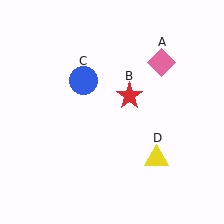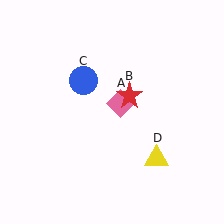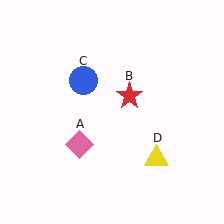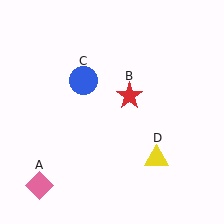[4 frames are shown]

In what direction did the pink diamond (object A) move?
The pink diamond (object A) moved down and to the left.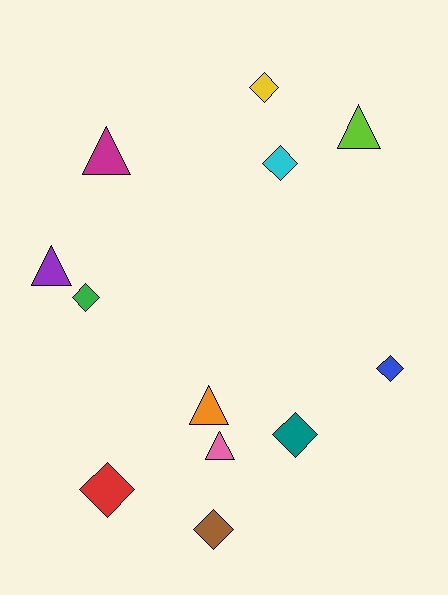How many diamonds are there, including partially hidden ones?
There are 7 diamonds.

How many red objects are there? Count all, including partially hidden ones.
There is 1 red object.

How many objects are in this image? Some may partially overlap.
There are 12 objects.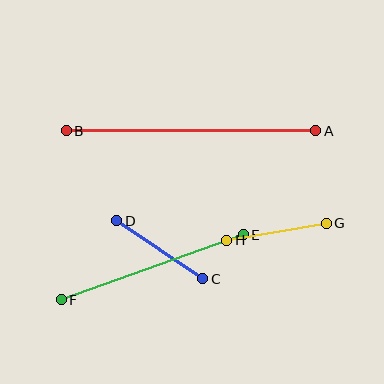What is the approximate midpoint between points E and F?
The midpoint is at approximately (152, 267) pixels.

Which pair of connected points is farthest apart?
Points A and B are farthest apart.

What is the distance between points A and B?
The distance is approximately 250 pixels.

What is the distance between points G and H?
The distance is approximately 101 pixels.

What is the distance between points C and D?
The distance is approximately 104 pixels.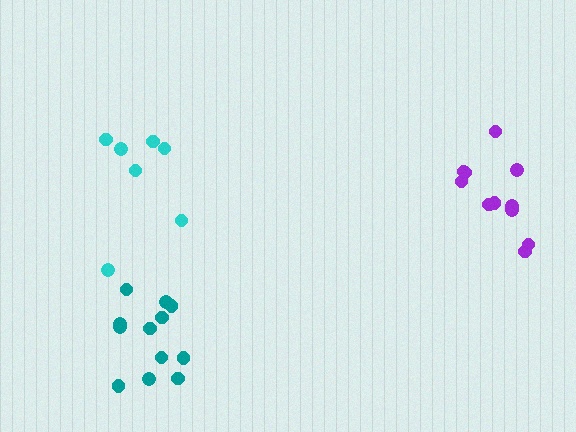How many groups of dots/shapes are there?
There are 3 groups.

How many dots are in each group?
Group 1: 11 dots, Group 2: 12 dots, Group 3: 7 dots (30 total).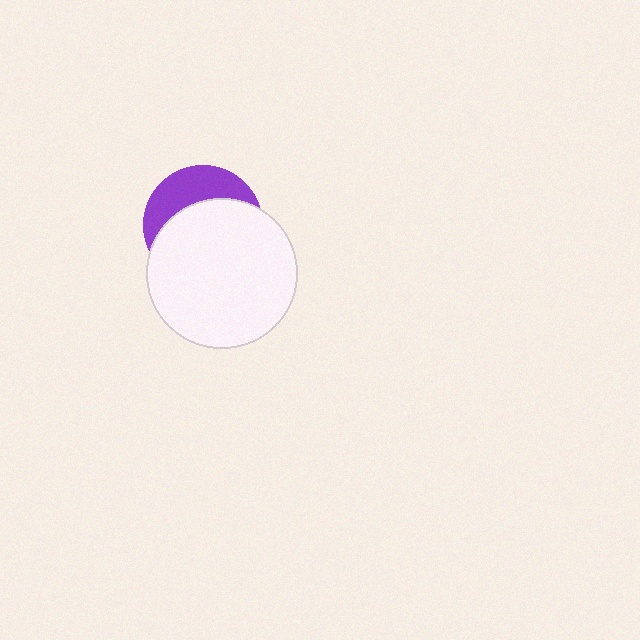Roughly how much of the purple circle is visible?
A small part of it is visible (roughly 34%).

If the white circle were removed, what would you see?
You would see the complete purple circle.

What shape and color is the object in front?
The object in front is a white circle.